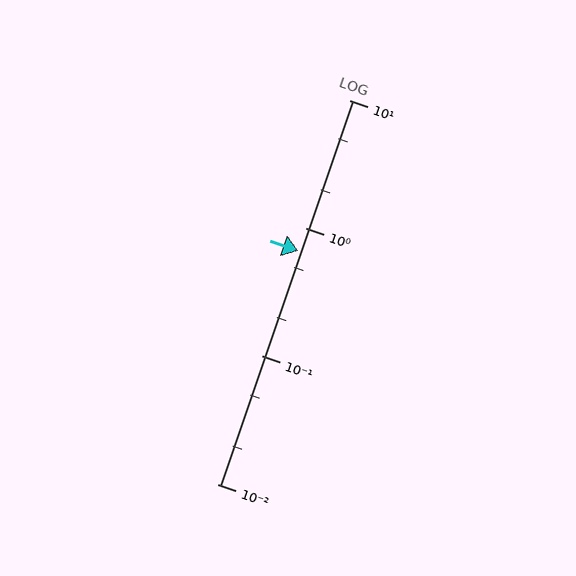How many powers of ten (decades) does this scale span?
The scale spans 3 decades, from 0.01 to 10.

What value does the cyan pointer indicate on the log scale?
The pointer indicates approximately 0.66.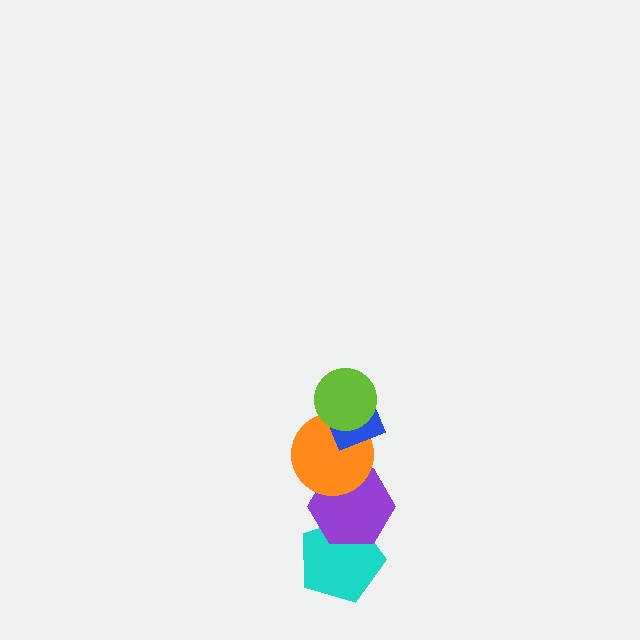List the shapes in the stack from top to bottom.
From top to bottom: the lime circle, the blue diamond, the orange circle, the purple hexagon, the cyan pentagon.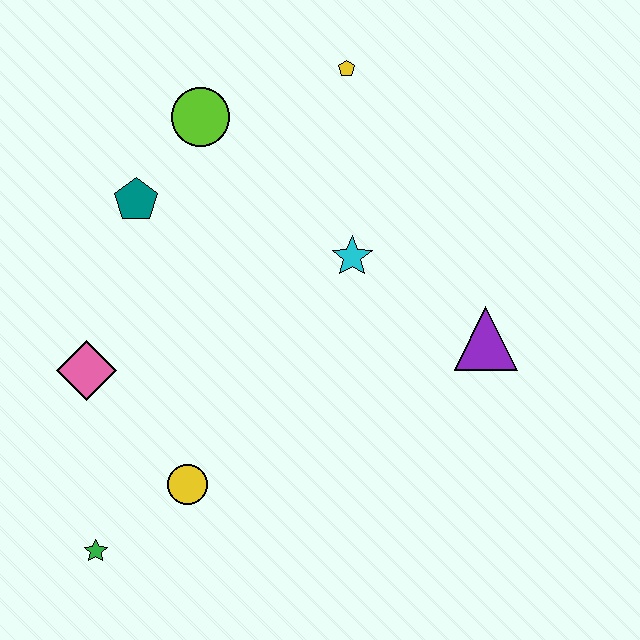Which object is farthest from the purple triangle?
The green star is farthest from the purple triangle.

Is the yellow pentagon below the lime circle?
No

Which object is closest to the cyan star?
The purple triangle is closest to the cyan star.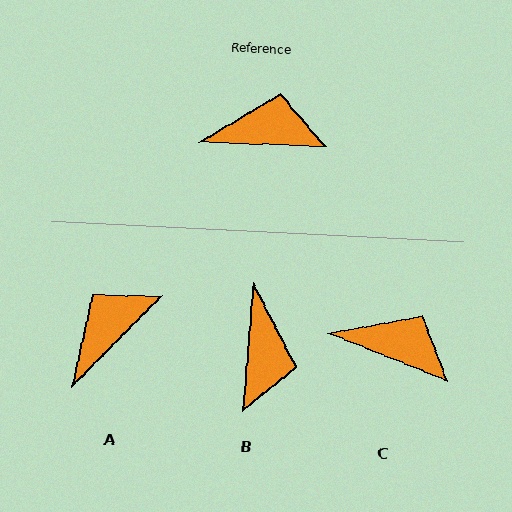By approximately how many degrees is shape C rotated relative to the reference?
Approximately 20 degrees clockwise.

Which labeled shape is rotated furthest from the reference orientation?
B, about 93 degrees away.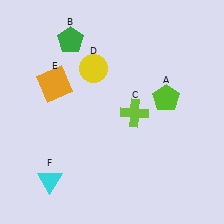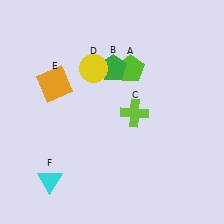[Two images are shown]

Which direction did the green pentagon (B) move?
The green pentagon (B) moved right.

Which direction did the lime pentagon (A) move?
The lime pentagon (A) moved left.